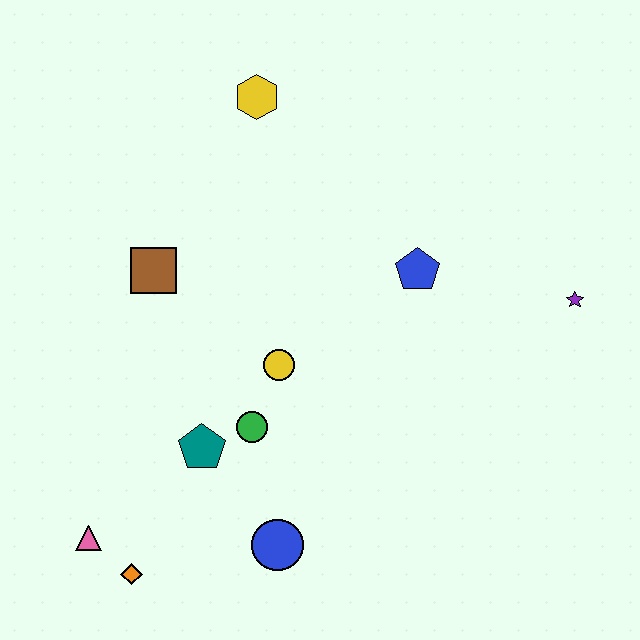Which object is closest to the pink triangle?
The orange diamond is closest to the pink triangle.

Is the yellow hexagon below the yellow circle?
No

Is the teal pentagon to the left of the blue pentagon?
Yes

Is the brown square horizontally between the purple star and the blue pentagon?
No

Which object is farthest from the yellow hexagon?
The orange diamond is farthest from the yellow hexagon.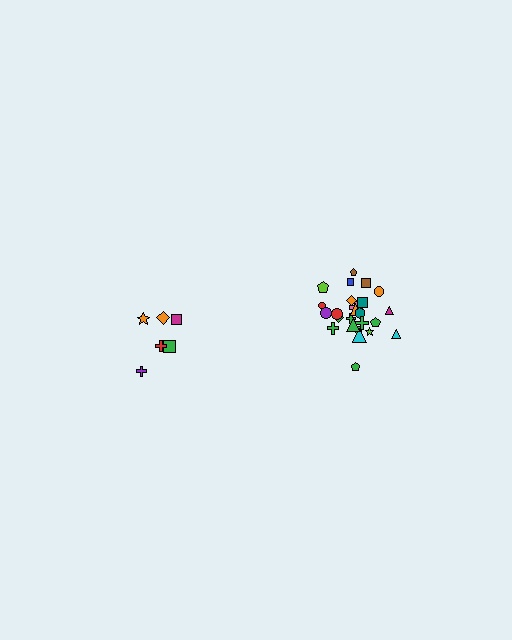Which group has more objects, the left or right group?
The right group.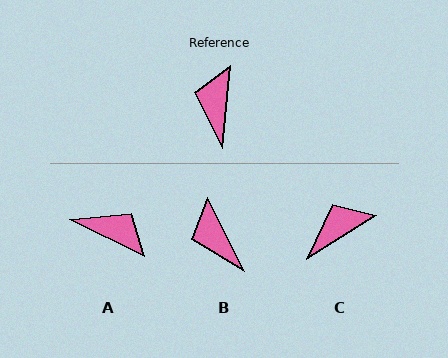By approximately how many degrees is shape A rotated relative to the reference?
Approximately 111 degrees clockwise.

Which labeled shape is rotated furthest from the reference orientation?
A, about 111 degrees away.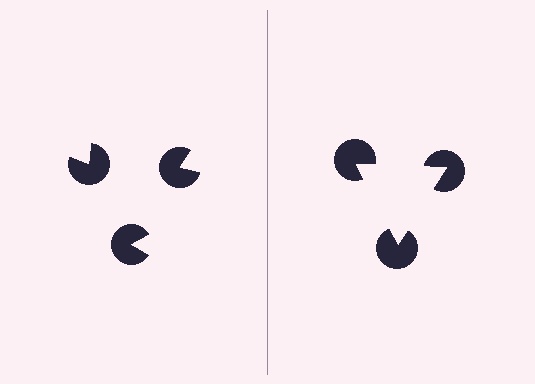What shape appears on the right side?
An illusory triangle.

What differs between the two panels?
The pac-man discs are positioned identically on both sides; only the wedge orientations differ. On the right they align to a triangle; on the left they are misaligned.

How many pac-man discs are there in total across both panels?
6 — 3 on each side.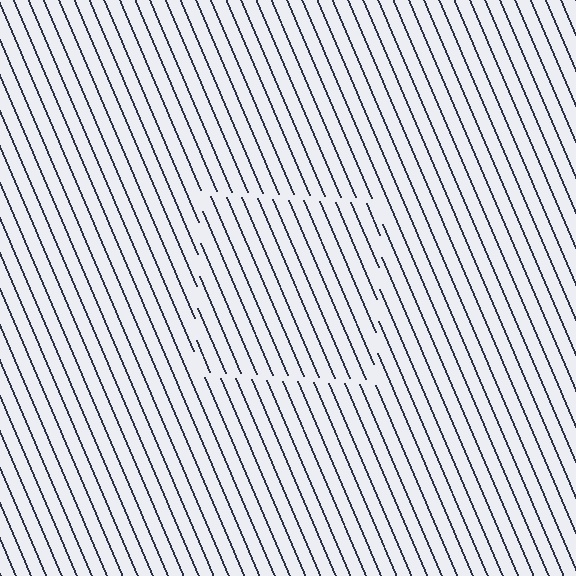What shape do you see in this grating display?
An illusory square. The interior of the shape contains the same grating, shifted by half a period — the contour is defined by the phase discontinuity where line-ends from the inner and outer gratings abut.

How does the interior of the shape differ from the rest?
The interior of the shape contains the same grating, shifted by half a period — the contour is defined by the phase discontinuity where line-ends from the inner and outer gratings abut.